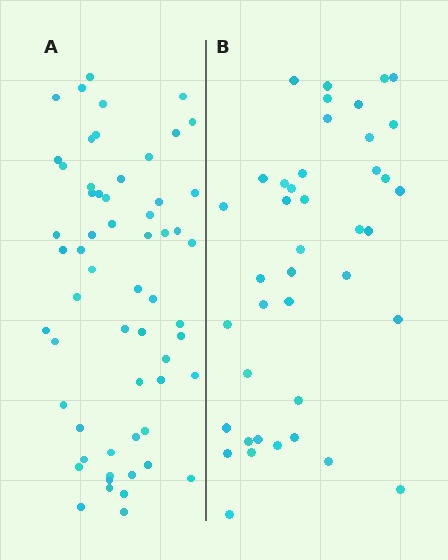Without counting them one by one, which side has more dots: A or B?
Region A (the left region) has more dots.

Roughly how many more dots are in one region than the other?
Region A has approximately 20 more dots than region B.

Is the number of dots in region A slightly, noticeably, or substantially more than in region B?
Region A has noticeably more, but not dramatically so. The ratio is roughly 1.4 to 1.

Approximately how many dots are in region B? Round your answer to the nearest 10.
About 40 dots. (The exact count is 41, which rounds to 40.)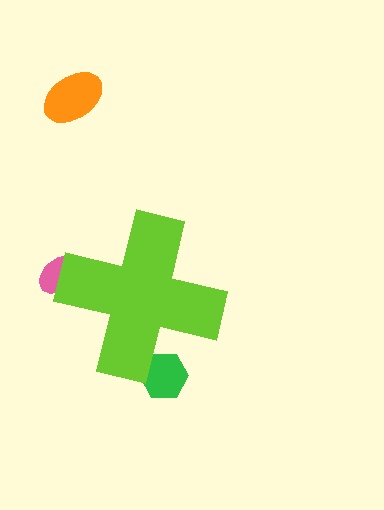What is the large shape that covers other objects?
A lime cross.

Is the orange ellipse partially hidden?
No, the orange ellipse is fully visible.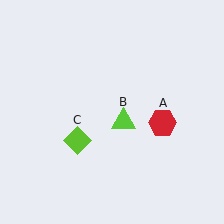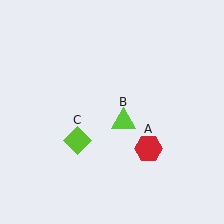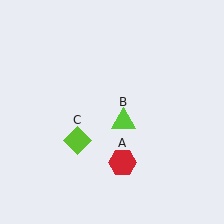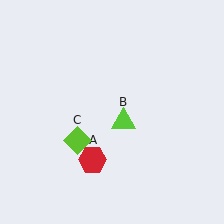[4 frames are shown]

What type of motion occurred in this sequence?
The red hexagon (object A) rotated clockwise around the center of the scene.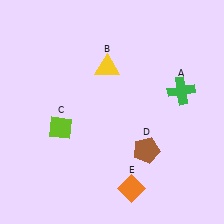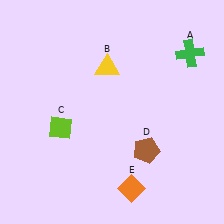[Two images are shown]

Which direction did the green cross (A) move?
The green cross (A) moved up.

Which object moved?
The green cross (A) moved up.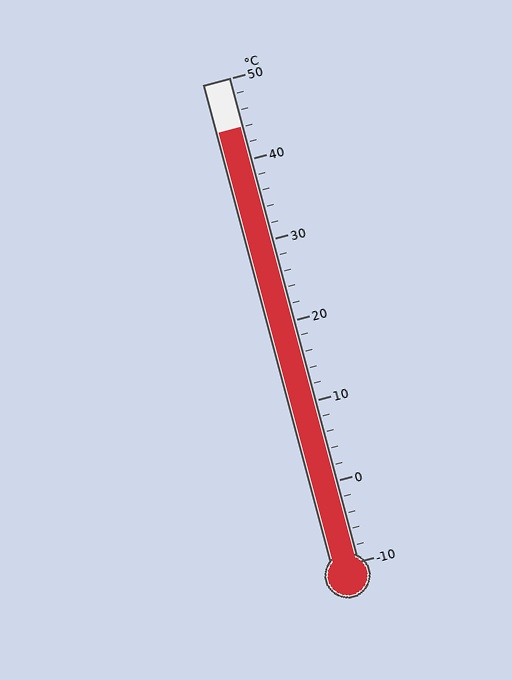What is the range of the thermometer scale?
The thermometer scale ranges from -10°C to 50°C.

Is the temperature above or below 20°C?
The temperature is above 20°C.